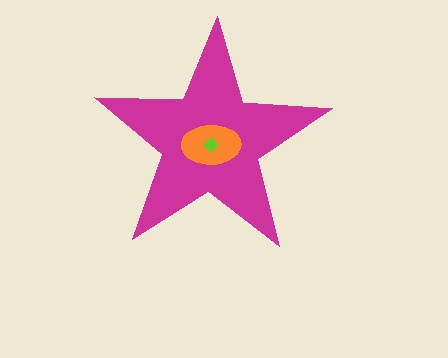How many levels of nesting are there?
3.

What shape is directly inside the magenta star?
The orange ellipse.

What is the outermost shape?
The magenta star.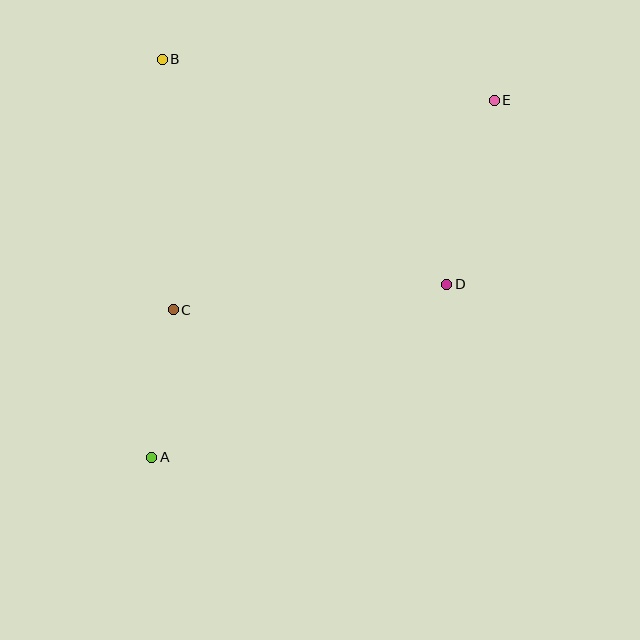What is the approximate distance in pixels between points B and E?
The distance between B and E is approximately 335 pixels.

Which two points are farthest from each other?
Points A and E are farthest from each other.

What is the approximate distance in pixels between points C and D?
The distance between C and D is approximately 275 pixels.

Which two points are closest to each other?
Points A and C are closest to each other.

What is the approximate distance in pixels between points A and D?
The distance between A and D is approximately 342 pixels.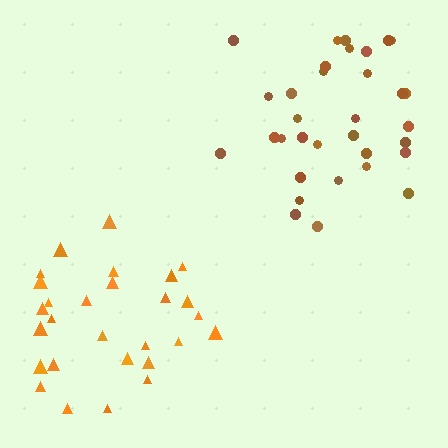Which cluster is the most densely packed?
Brown.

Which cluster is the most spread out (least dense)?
Orange.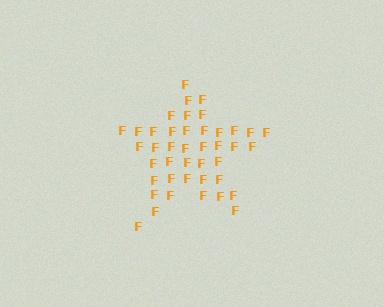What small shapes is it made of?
It is made of small letter F's.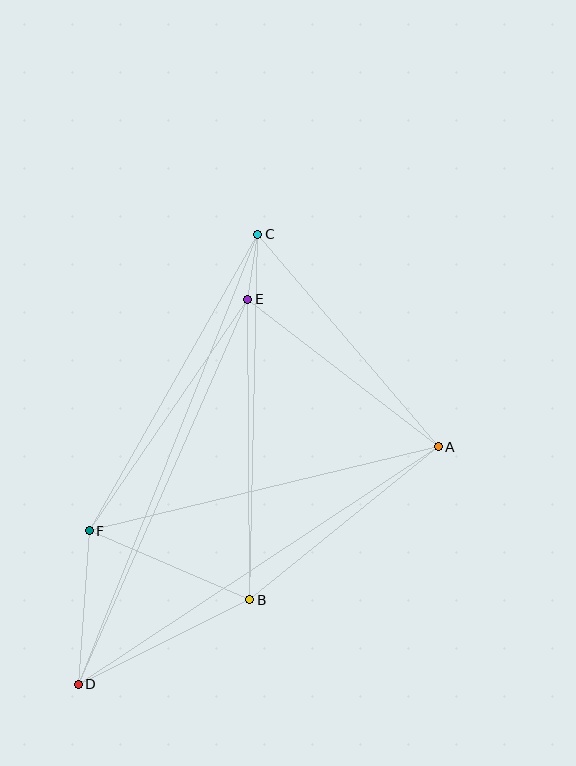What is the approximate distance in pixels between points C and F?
The distance between C and F is approximately 341 pixels.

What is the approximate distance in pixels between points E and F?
The distance between E and F is approximately 280 pixels.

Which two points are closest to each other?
Points C and E are closest to each other.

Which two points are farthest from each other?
Points C and D are farthest from each other.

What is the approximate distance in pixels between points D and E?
The distance between D and E is approximately 421 pixels.